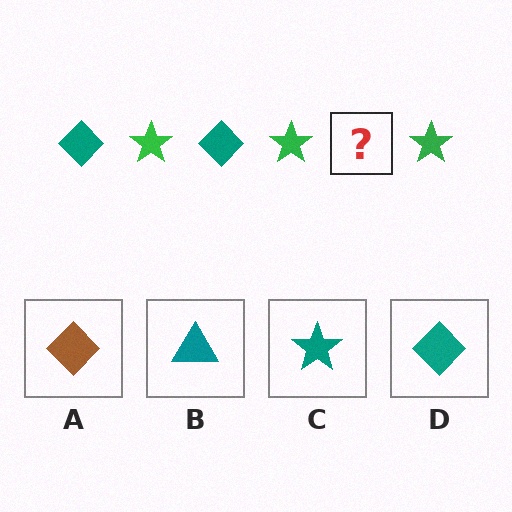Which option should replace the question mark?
Option D.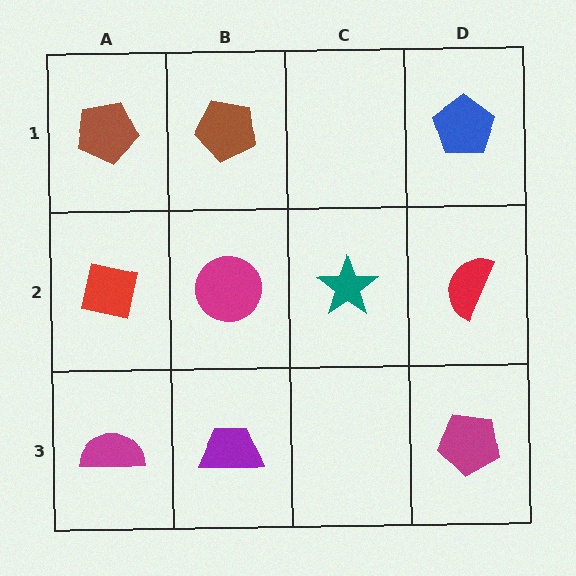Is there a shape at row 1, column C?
No, that cell is empty.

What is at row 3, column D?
A magenta pentagon.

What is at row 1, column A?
A brown pentagon.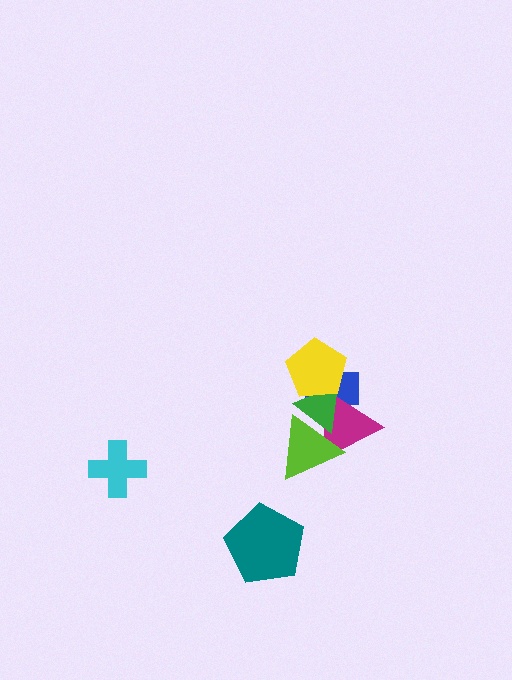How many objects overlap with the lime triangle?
2 objects overlap with the lime triangle.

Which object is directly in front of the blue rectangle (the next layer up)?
The magenta triangle is directly in front of the blue rectangle.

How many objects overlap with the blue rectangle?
3 objects overlap with the blue rectangle.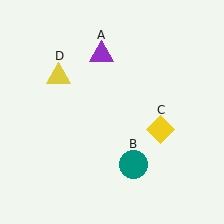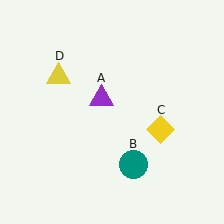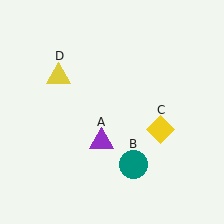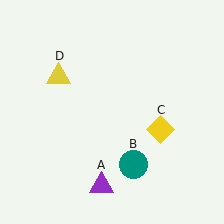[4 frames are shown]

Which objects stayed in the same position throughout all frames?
Teal circle (object B) and yellow diamond (object C) and yellow triangle (object D) remained stationary.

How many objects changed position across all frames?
1 object changed position: purple triangle (object A).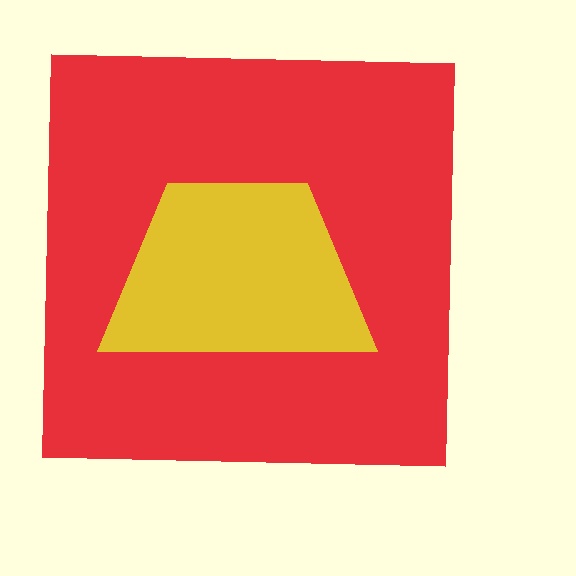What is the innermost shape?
The yellow trapezoid.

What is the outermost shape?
The red square.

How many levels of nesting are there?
2.